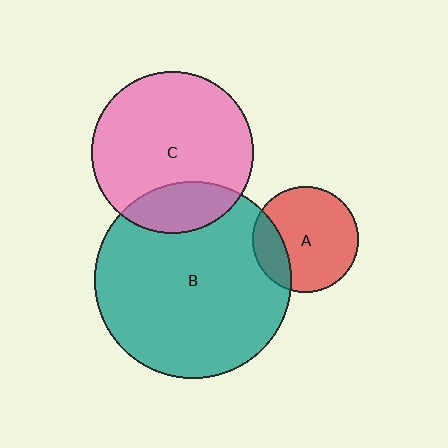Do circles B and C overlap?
Yes.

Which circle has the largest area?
Circle B (teal).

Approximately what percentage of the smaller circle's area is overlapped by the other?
Approximately 20%.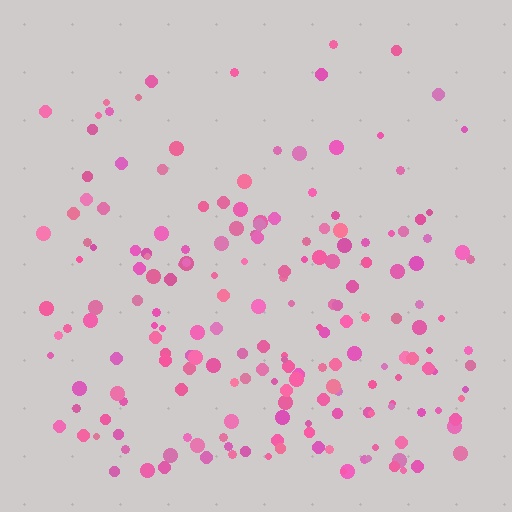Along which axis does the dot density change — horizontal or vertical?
Vertical.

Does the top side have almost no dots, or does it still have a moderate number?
Still a moderate number, just noticeably fewer than the bottom.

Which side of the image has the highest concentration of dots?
The bottom.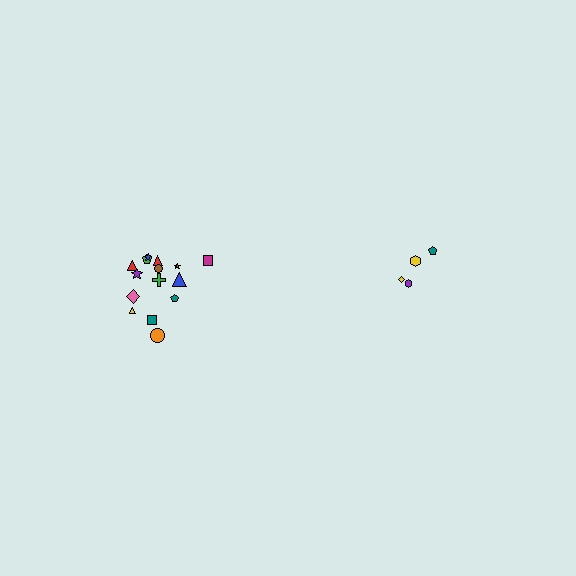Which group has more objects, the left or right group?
The left group.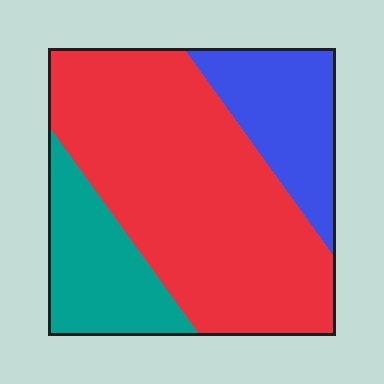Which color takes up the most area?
Red, at roughly 60%.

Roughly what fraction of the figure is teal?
Teal takes up about one fifth (1/5) of the figure.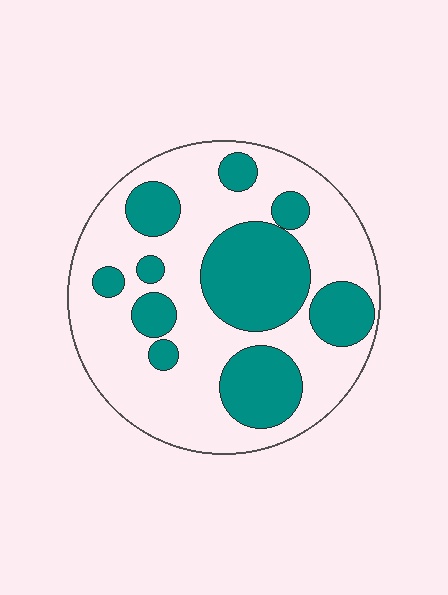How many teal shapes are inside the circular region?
10.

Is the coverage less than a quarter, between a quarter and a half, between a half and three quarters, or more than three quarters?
Between a quarter and a half.